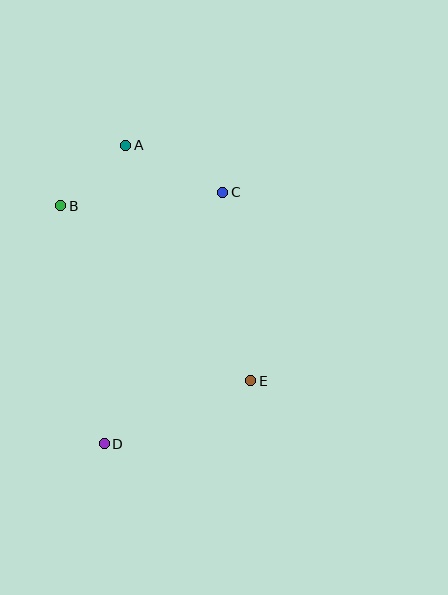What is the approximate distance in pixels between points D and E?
The distance between D and E is approximately 159 pixels.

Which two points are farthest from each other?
Points A and D are farthest from each other.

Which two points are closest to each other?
Points A and B are closest to each other.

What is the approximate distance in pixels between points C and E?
The distance between C and E is approximately 191 pixels.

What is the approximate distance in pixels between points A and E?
The distance between A and E is approximately 267 pixels.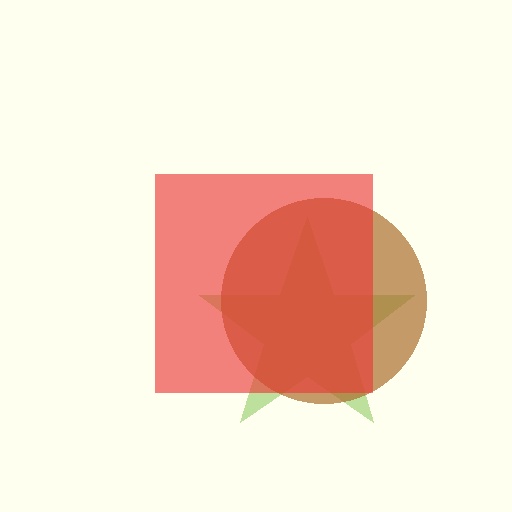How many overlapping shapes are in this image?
There are 3 overlapping shapes in the image.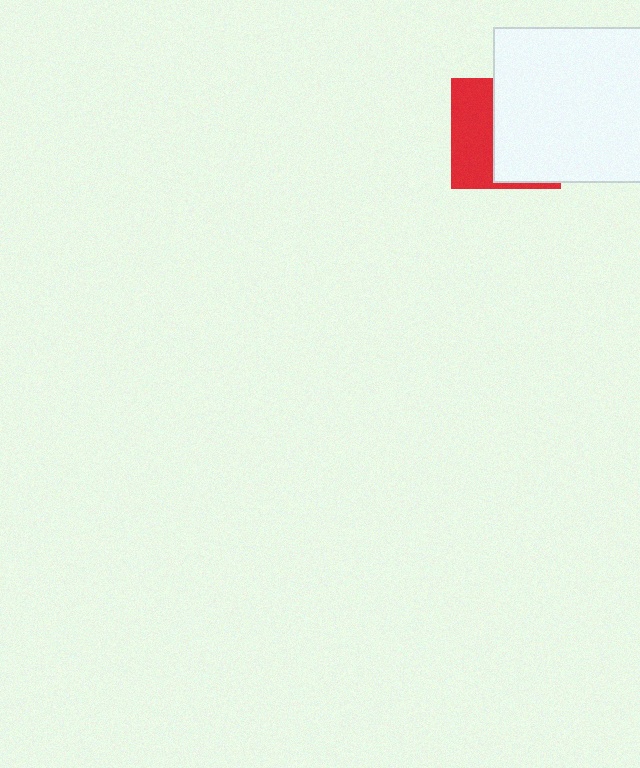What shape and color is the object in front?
The object in front is a white square.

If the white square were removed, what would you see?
You would see the complete red square.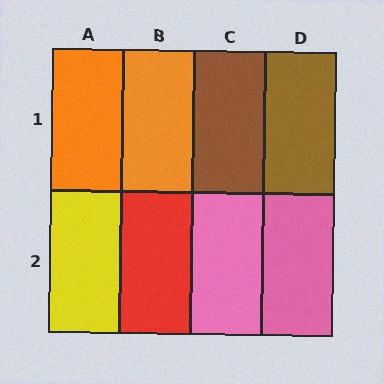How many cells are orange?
2 cells are orange.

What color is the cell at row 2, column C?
Pink.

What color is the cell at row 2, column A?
Yellow.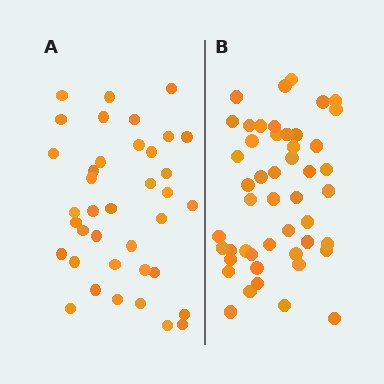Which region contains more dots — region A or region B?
Region B (the right region) has more dots.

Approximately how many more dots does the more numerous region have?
Region B has roughly 10 or so more dots than region A.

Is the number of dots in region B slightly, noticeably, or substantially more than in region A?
Region B has noticeably more, but not dramatically so. The ratio is roughly 1.3 to 1.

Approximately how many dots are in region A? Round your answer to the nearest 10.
About 40 dots. (The exact count is 38, which rounds to 40.)